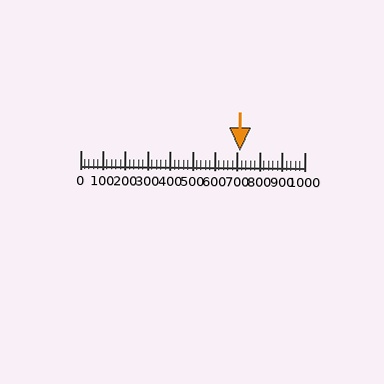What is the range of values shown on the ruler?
The ruler shows values from 0 to 1000.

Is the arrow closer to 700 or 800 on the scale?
The arrow is closer to 700.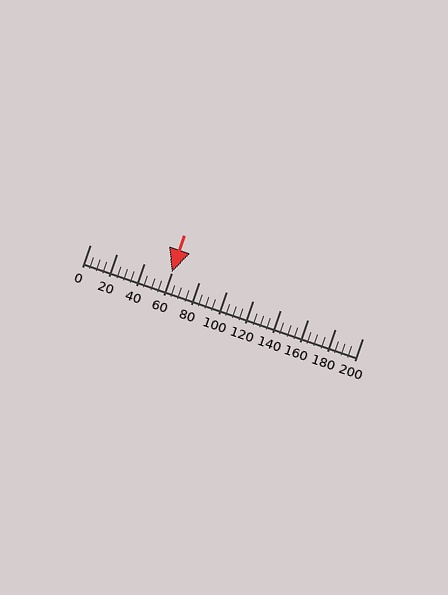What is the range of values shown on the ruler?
The ruler shows values from 0 to 200.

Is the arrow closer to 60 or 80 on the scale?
The arrow is closer to 60.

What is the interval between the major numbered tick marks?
The major tick marks are spaced 20 units apart.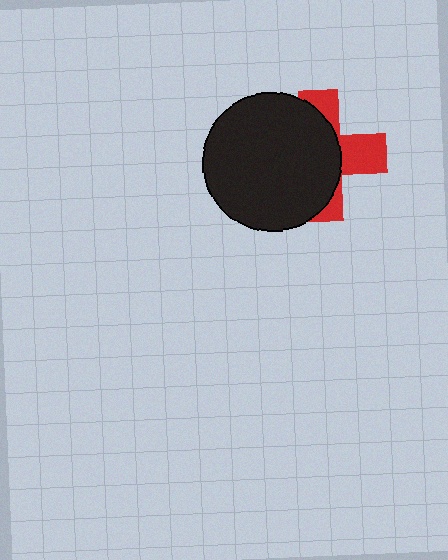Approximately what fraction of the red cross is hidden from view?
Roughly 63% of the red cross is hidden behind the black circle.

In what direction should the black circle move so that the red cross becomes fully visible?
The black circle should move left. That is the shortest direction to clear the overlap and leave the red cross fully visible.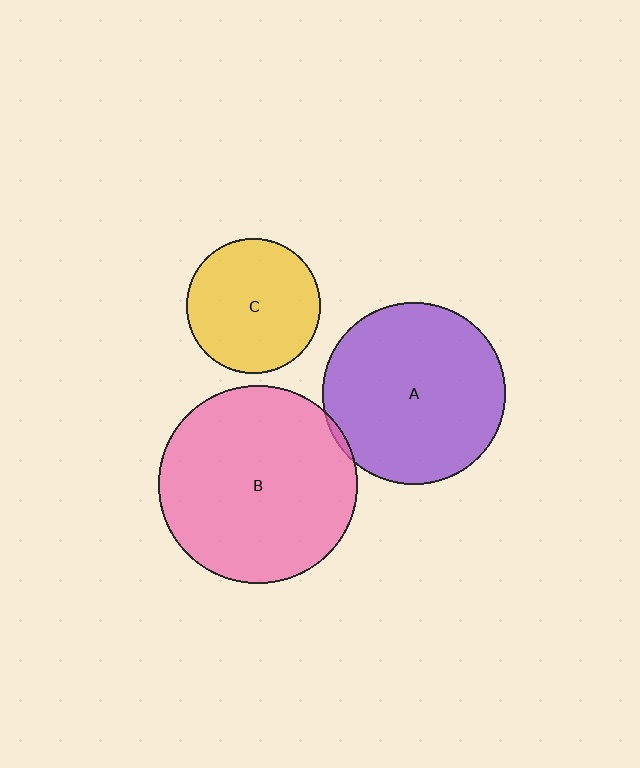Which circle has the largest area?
Circle B (pink).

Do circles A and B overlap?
Yes.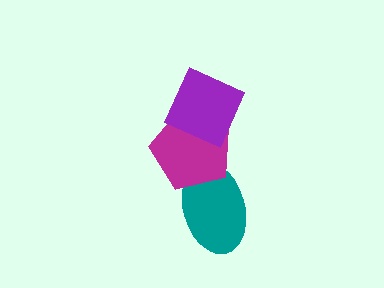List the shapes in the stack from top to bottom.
From top to bottom: the purple diamond, the magenta pentagon, the teal ellipse.